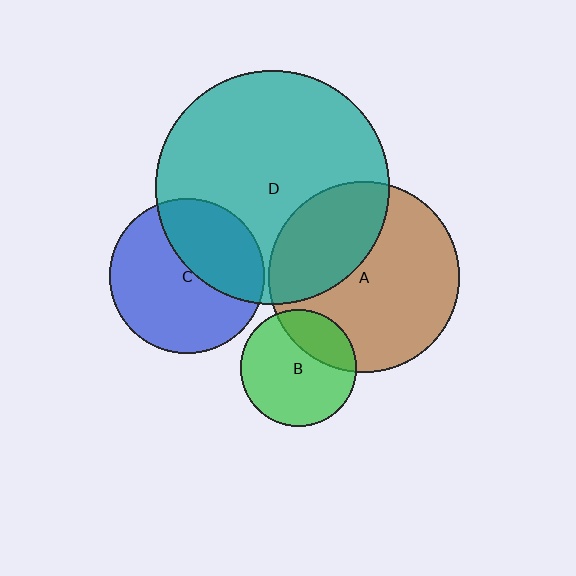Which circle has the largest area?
Circle D (teal).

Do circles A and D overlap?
Yes.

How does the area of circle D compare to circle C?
Approximately 2.3 times.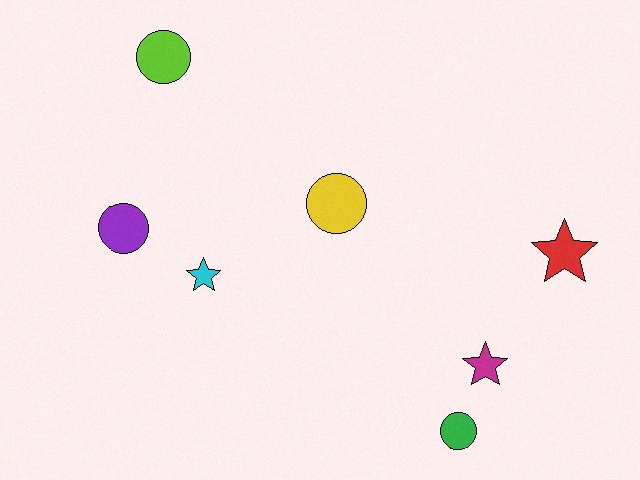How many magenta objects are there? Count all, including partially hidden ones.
There is 1 magenta object.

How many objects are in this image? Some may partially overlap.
There are 7 objects.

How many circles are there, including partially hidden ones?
There are 4 circles.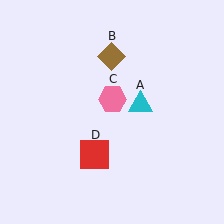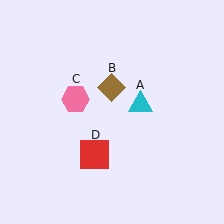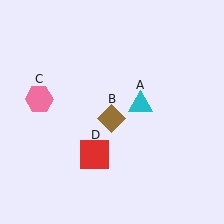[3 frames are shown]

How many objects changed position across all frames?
2 objects changed position: brown diamond (object B), pink hexagon (object C).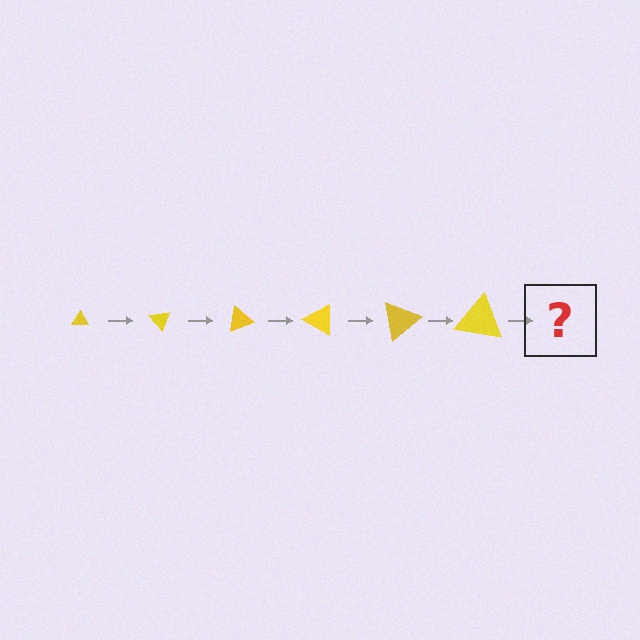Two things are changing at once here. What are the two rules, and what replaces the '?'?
The two rules are that the triangle grows larger each step and it rotates 50 degrees each step. The '?' should be a triangle, larger than the previous one and rotated 300 degrees from the start.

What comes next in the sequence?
The next element should be a triangle, larger than the previous one and rotated 300 degrees from the start.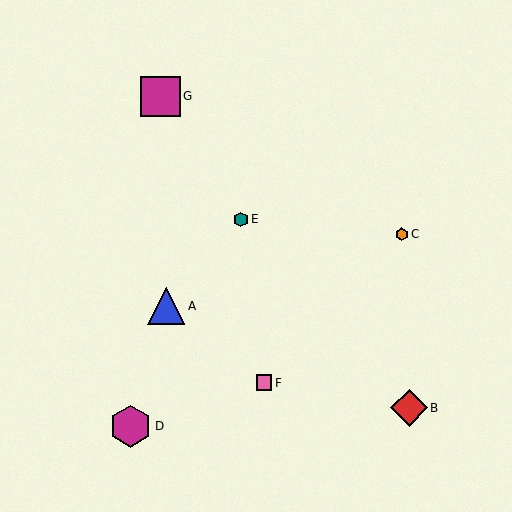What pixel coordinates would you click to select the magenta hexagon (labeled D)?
Click at (131, 426) to select the magenta hexagon D.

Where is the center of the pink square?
The center of the pink square is at (264, 383).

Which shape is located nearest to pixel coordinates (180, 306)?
The blue triangle (labeled A) at (166, 306) is nearest to that location.